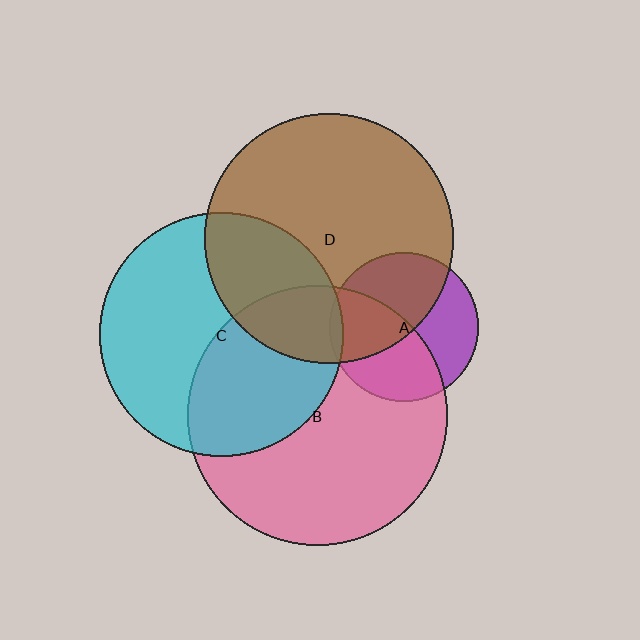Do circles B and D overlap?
Yes.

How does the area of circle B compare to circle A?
Approximately 3.1 times.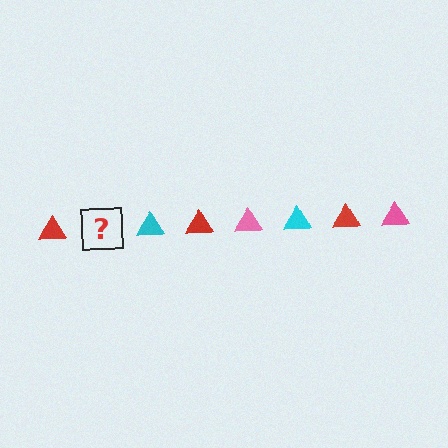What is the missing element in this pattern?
The missing element is a pink triangle.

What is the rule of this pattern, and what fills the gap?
The rule is that the pattern cycles through red, pink, cyan triangles. The gap should be filled with a pink triangle.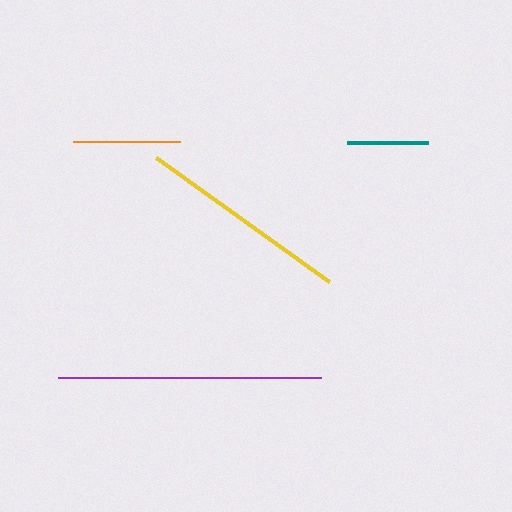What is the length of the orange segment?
The orange segment is approximately 107 pixels long.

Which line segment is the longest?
The purple line is the longest at approximately 263 pixels.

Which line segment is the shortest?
The teal line is the shortest at approximately 81 pixels.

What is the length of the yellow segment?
The yellow segment is approximately 213 pixels long.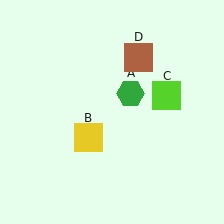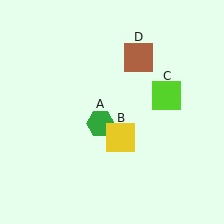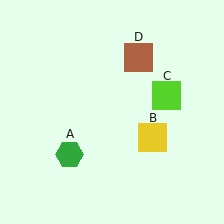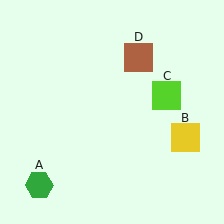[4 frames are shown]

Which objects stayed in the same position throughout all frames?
Lime square (object C) and brown square (object D) remained stationary.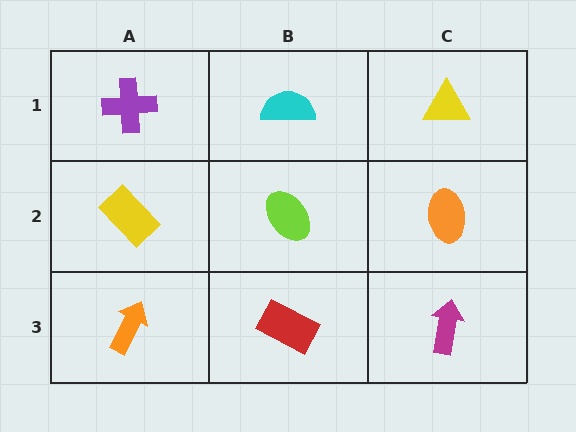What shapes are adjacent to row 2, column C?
A yellow triangle (row 1, column C), a magenta arrow (row 3, column C), a lime ellipse (row 2, column B).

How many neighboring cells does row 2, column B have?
4.